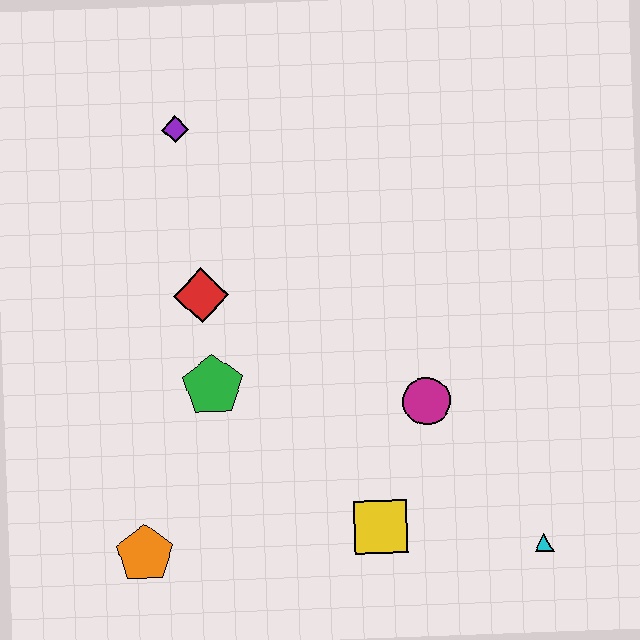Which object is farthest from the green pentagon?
The cyan triangle is farthest from the green pentagon.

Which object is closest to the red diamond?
The green pentagon is closest to the red diamond.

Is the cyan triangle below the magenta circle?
Yes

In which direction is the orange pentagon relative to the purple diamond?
The orange pentagon is below the purple diamond.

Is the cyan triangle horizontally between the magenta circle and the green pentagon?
No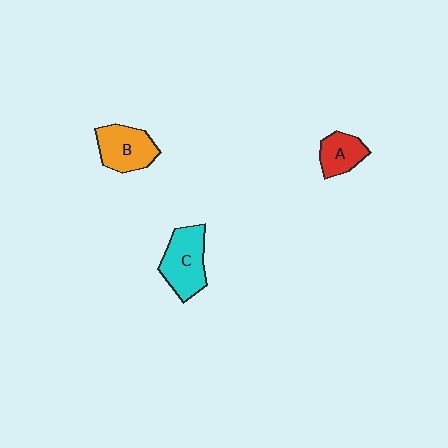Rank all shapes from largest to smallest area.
From largest to smallest: C (cyan), B (orange), A (red).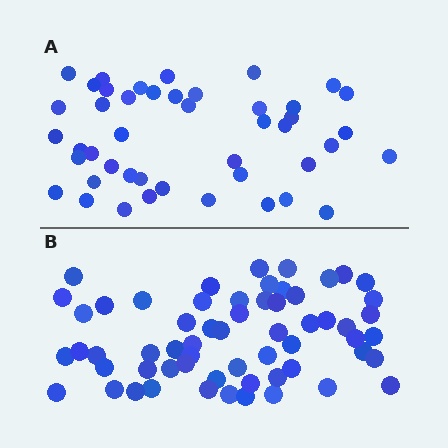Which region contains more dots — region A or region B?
Region B (the bottom region) has more dots.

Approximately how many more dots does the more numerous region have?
Region B has approximately 15 more dots than region A.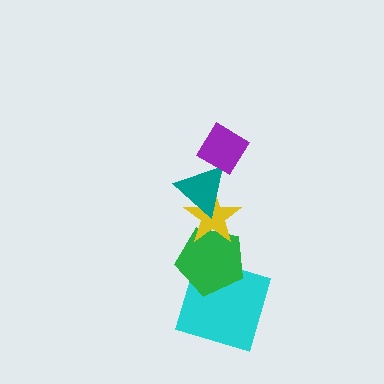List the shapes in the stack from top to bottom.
From top to bottom: the purple diamond, the teal triangle, the yellow star, the green pentagon, the cyan square.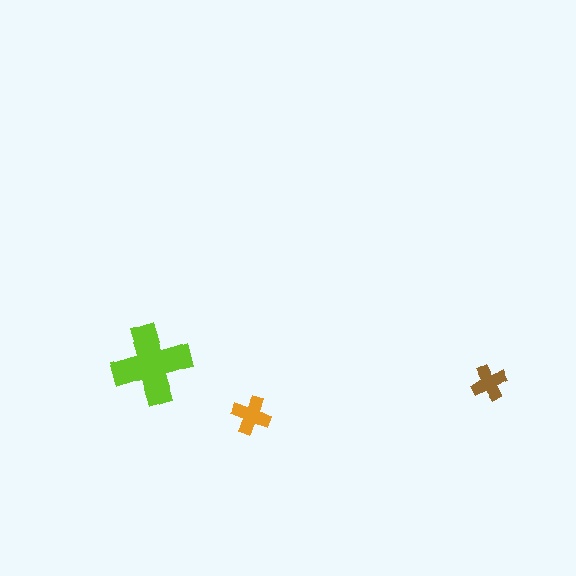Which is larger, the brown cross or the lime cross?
The lime one.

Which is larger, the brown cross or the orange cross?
The orange one.